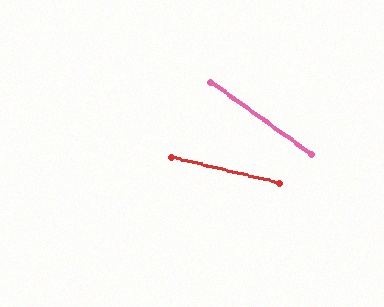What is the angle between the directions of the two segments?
Approximately 22 degrees.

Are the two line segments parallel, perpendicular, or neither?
Neither parallel nor perpendicular — they differ by about 22°.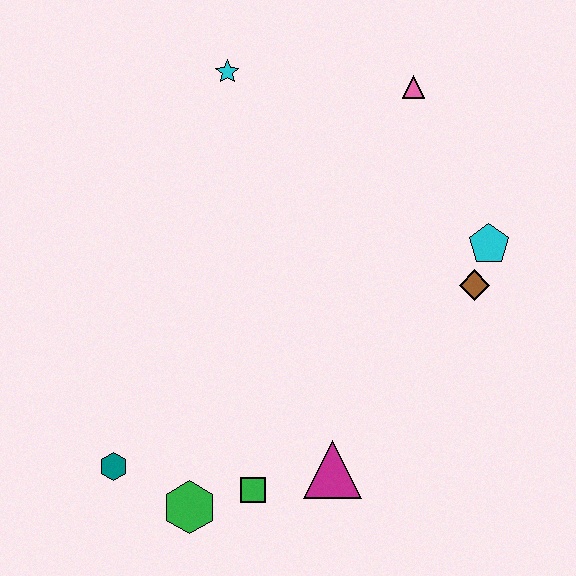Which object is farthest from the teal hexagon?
The pink triangle is farthest from the teal hexagon.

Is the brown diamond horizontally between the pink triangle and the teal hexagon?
No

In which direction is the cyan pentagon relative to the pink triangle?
The cyan pentagon is below the pink triangle.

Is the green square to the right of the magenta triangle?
No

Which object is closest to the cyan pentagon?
The brown diamond is closest to the cyan pentagon.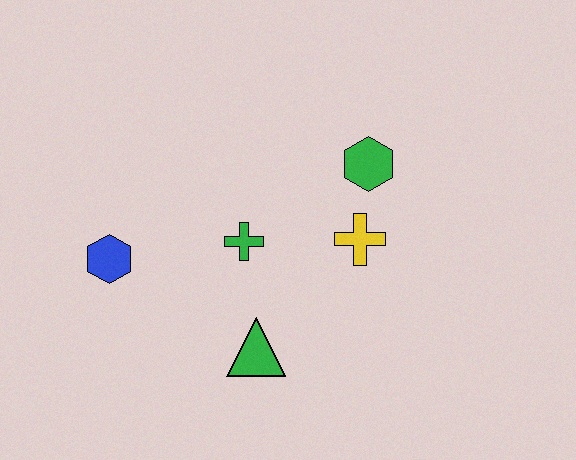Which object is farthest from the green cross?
The green hexagon is farthest from the green cross.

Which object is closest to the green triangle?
The green cross is closest to the green triangle.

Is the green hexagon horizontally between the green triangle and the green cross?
No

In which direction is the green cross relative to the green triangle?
The green cross is above the green triangle.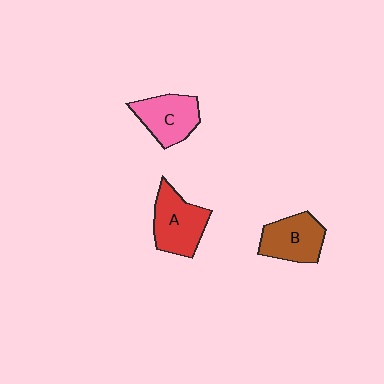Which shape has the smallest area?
Shape C (pink).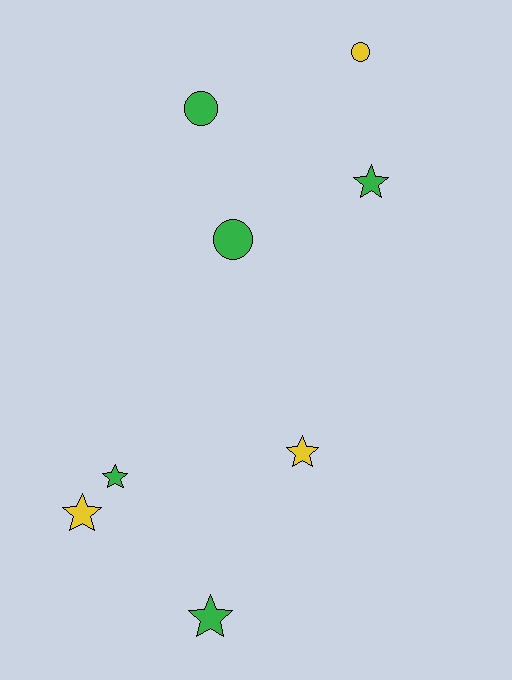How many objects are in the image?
There are 8 objects.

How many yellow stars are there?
There are 2 yellow stars.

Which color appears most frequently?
Green, with 5 objects.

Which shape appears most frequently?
Star, with 5 objects.